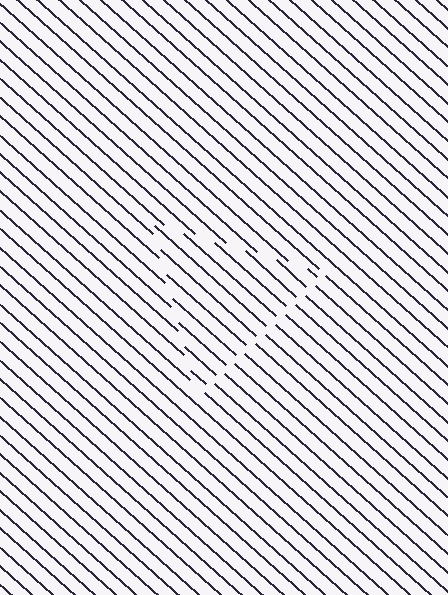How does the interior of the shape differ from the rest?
The interior of the shape contains the same grating, shifted by half a period — the contour is defined by the phase discontinuity where line-ends from the inner and outer gratings abut.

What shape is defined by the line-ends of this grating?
An illusory triangle. The interior of the shape contains the same grating, shifted by half a period — the contour is defined by the phase discontinuity where line-ends from the inner and outer gratings abut.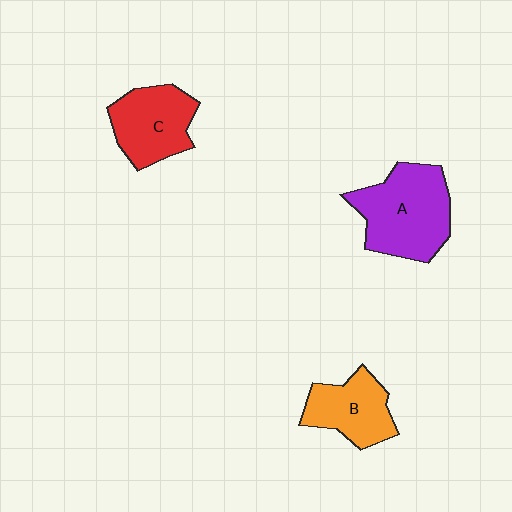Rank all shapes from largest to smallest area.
From largest to smallest: A (purple), C (red), B (orange).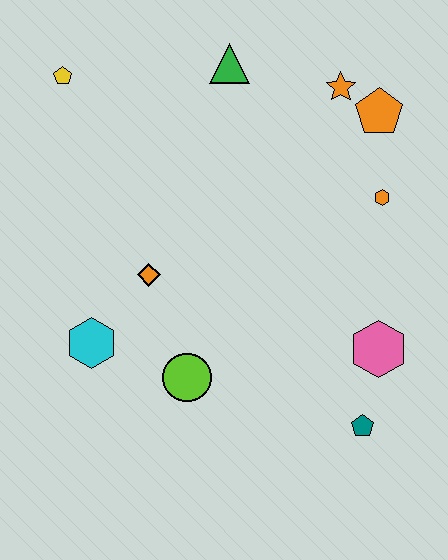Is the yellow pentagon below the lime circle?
No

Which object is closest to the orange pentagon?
The orange star is closest to the orange pentagon.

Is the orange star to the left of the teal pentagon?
Yes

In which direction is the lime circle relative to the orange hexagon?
The lime circle is to the left of the orange hexagon.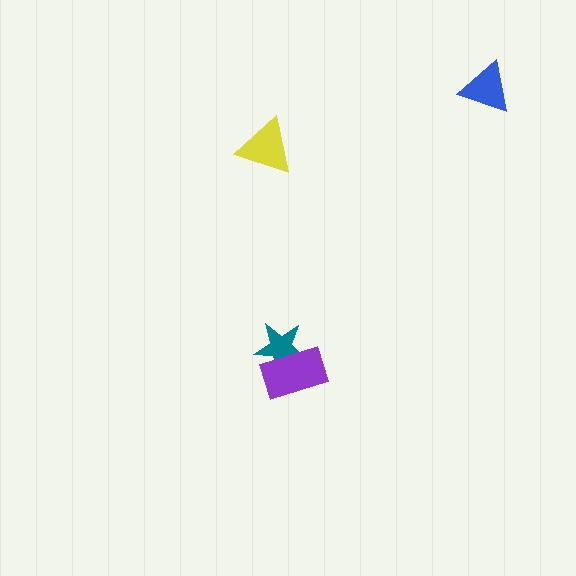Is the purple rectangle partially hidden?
No, no other shape covers it.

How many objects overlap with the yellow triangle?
0 objects overlap with the yellow triangle.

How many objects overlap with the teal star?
1 object overlaps with the teal star.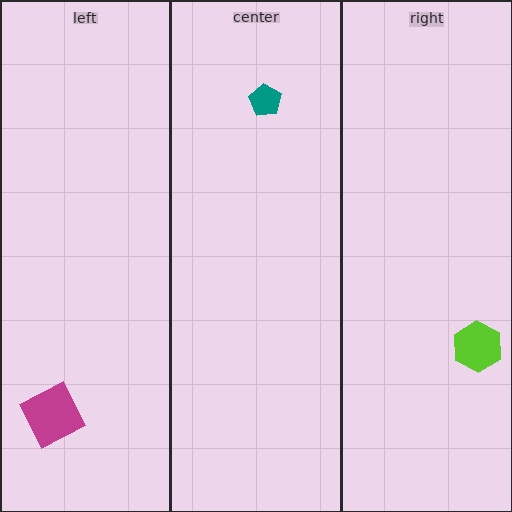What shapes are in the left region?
The magenta square.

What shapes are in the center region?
The teal pentagon.